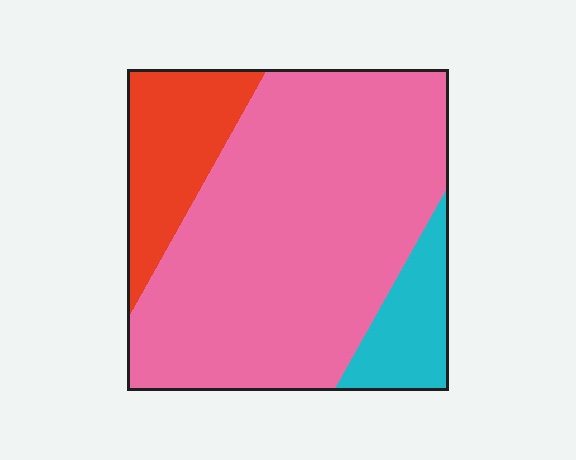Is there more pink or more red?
Pink.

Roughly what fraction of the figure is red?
Red takes up about one sixth (1/6) of the figure.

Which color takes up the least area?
Cyan, at roughly 10%.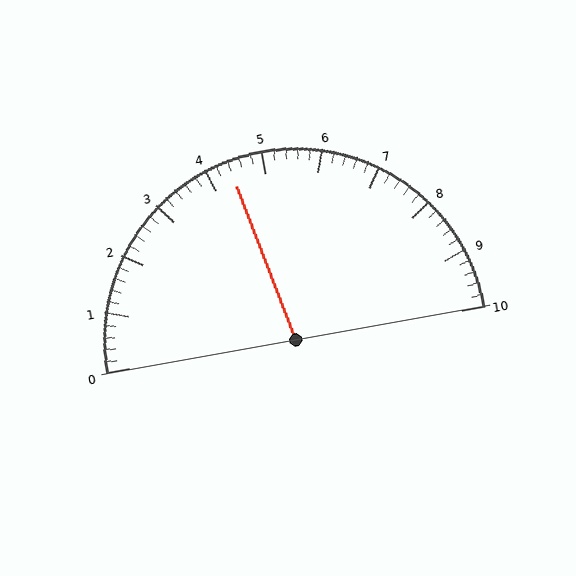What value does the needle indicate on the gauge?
The needle indicates approximately 4.4.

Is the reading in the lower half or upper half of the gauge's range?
The reading is in the lower half of the range (0 to 10).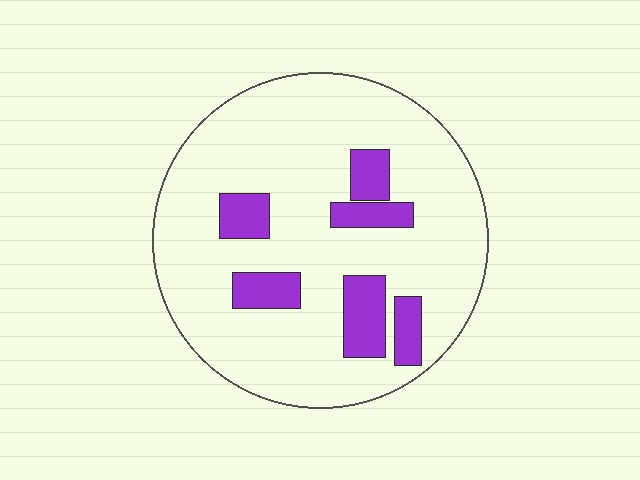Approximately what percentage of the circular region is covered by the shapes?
Approximately 15%.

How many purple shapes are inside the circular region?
6.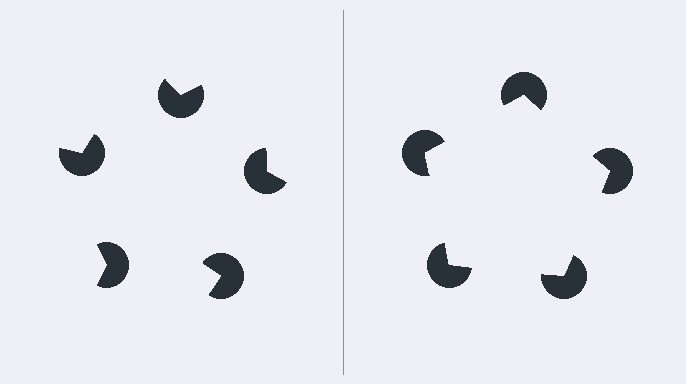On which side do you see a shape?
An illusory pentagon appears on the right side. On the left side the wedge cuts are rotated, so no coherent shape forms.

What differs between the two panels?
The pac-man discs are positioned identically on both sides; only the wedge orientations differ. On the right they align to a pentagon; on the left they are misaligned.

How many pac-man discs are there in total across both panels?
10 — 5 on each side.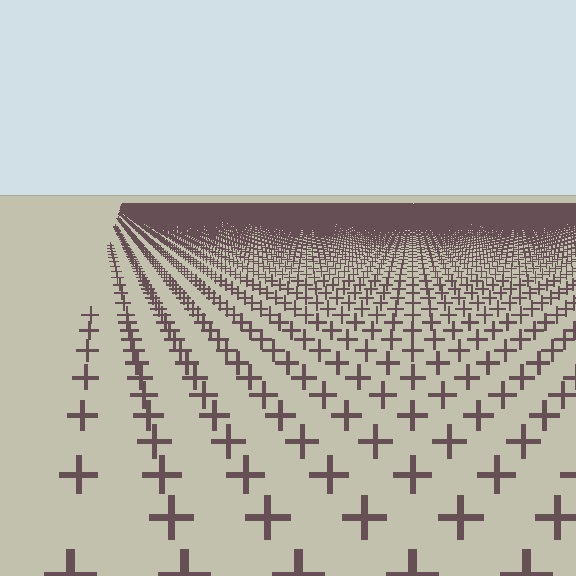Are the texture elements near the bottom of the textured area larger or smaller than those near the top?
Larger. Near the bottom, elements are closer to the viewer and appear at a bigger on-screen size.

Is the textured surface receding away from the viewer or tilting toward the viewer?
The surface is receding away from the viewer. Texture elements get smaller and denser toward the top.